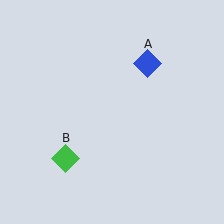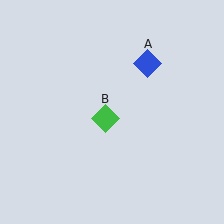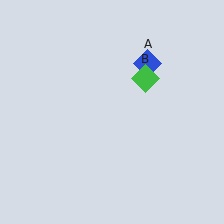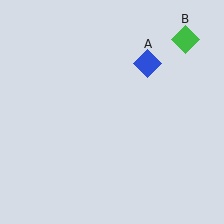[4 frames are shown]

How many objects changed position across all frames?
1 object changed position: green diamond (object B).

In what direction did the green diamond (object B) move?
The green diamond (object B) moved up and to the right.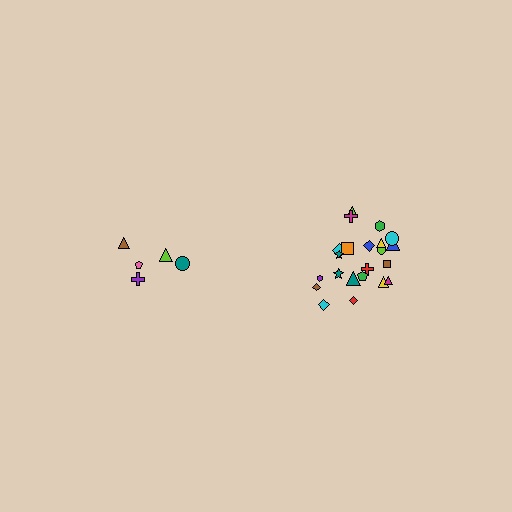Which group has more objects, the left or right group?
The right group.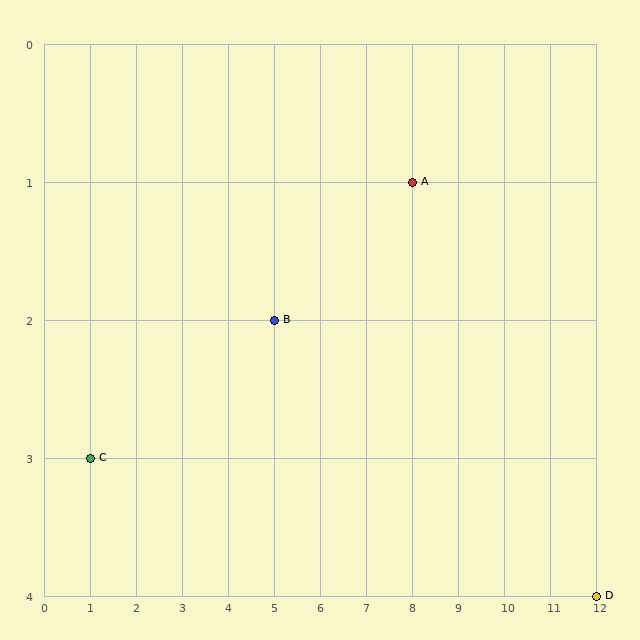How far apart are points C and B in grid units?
Points C and B are 4 columns and 1 row apart (about 4.1 grid units diagonally).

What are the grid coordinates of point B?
Point B is at grid coordinates (5, 2).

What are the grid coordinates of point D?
Point D is at grid coordinates (12, 4).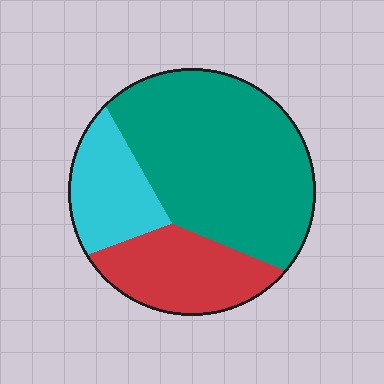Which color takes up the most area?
Teal, at roughly 60%.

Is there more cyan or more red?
Red.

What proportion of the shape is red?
Red covers around 25% of the shape.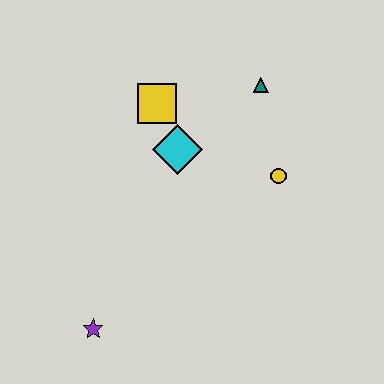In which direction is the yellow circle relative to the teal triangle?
The yellow circle is below the teal triangle.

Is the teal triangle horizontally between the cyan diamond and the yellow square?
No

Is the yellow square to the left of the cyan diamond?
Yes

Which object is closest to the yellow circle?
The teal triangle is closest to the yellow circle.